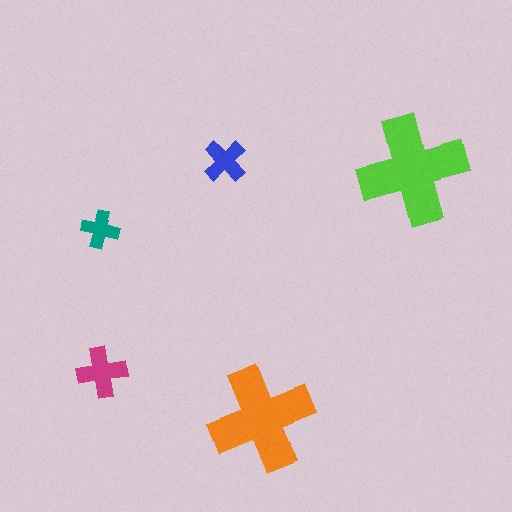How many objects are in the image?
There are 5 objects in the image.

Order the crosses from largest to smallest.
the lime one, the orange one, the magenta one, the blue one, the teal one.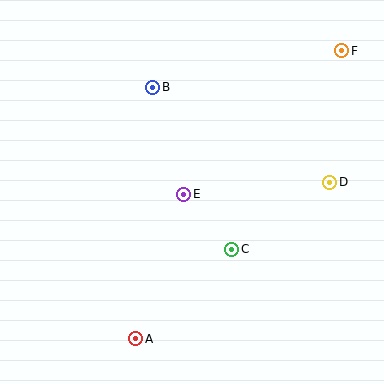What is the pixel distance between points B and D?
The distance between B and D is 201 pixels.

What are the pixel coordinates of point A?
Point A is at (136, 339).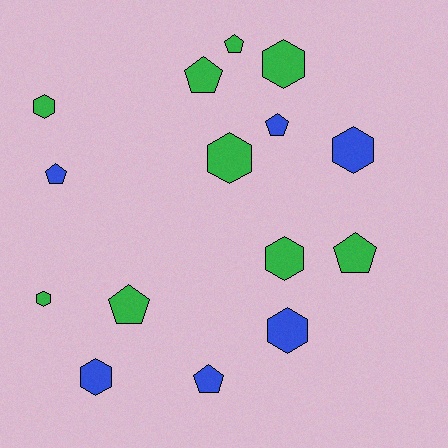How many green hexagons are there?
There are 5 green hexagons.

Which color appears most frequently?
Green, with 9 objects.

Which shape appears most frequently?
Hexagon, with 8 objects.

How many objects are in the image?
There are 15 objects.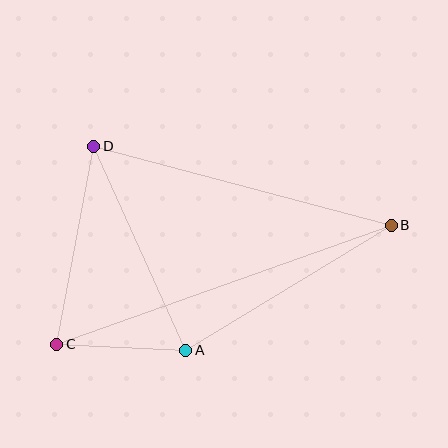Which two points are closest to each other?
Points A and C are closest to each other.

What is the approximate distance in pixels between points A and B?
The distance between A and B is approximately 240 pixels.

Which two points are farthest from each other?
Points B and C are farthest from each other.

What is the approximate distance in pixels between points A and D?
The distance between A and D is approximately 224 pixels.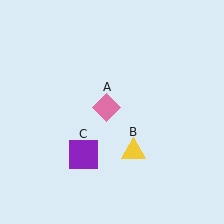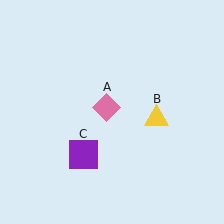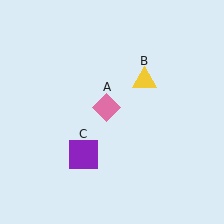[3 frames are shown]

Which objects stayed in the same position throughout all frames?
Pink diamond (object A) and purple square (object C) remained stationary.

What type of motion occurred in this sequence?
The yellow triangle (object B) rotated counterclockwise around the center of the scene.